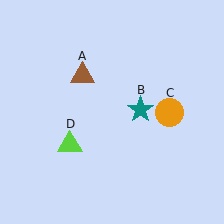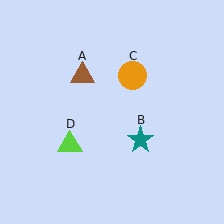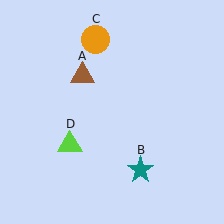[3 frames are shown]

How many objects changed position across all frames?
2 objects changed position: teal star (object B), orange circle (object C).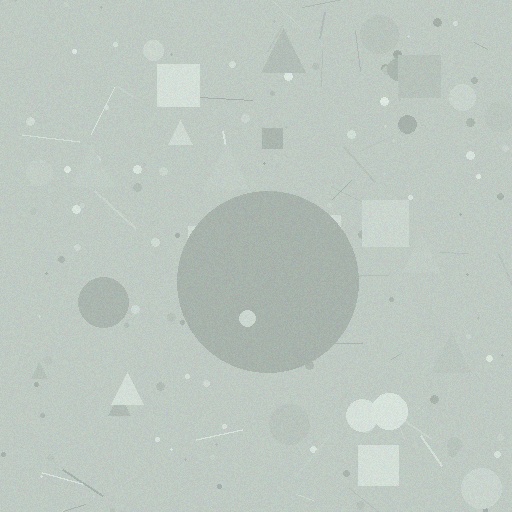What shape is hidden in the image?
A circle is hidden in the image.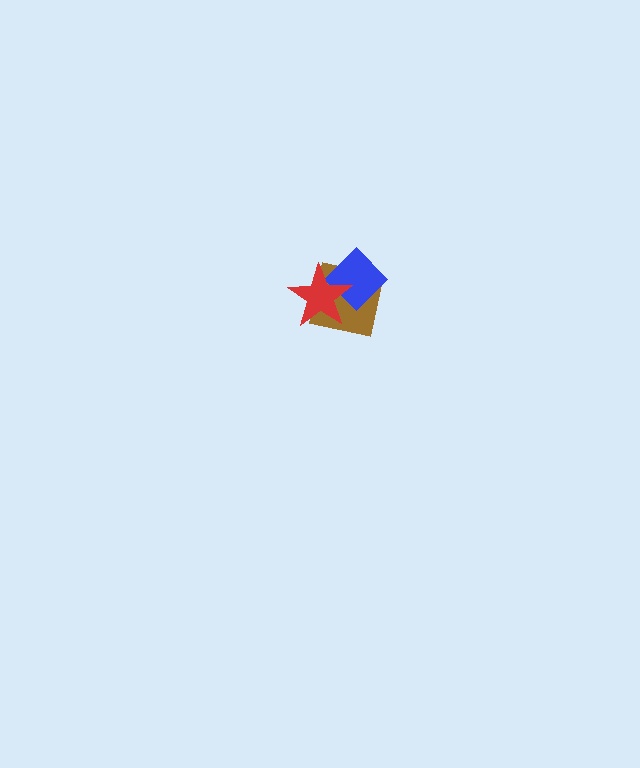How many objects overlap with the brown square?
2 objects overlap with the brown square.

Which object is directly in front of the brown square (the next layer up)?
The blue diamond is directly in front of the brown square.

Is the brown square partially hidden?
Yes, it is partially covered by another shape.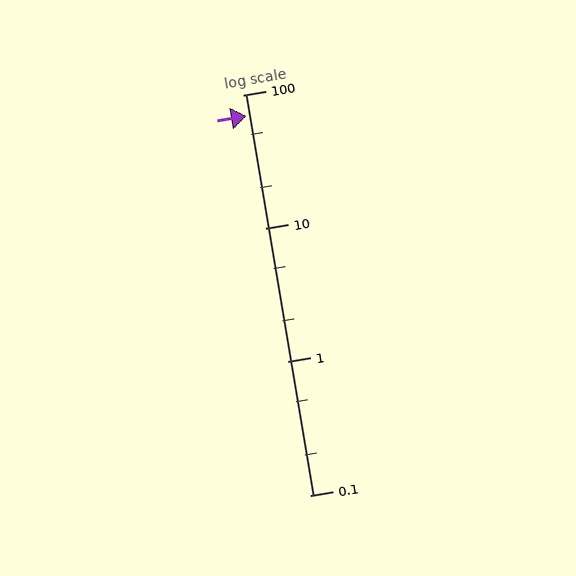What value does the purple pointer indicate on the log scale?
The pointer indicates approximately 69.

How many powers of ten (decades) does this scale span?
The scale spans 3 decades, from 0.1 to 100.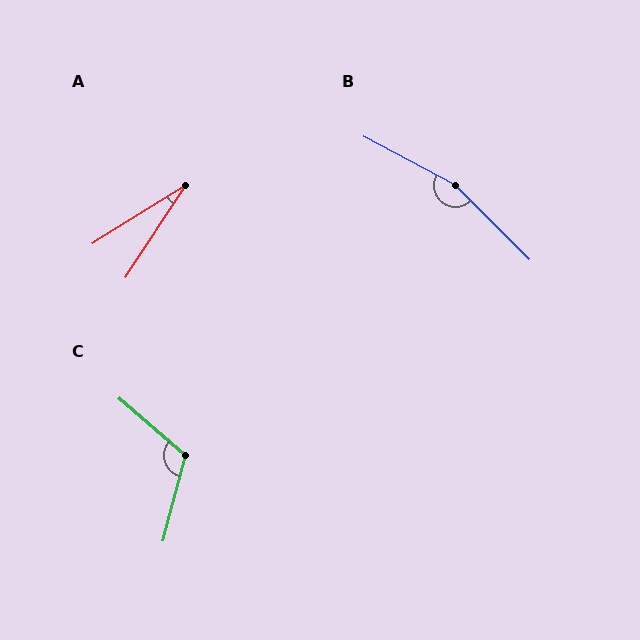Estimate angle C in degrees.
Approximately 116 degrees.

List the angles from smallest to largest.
A (25°), C (116°), B (163°).